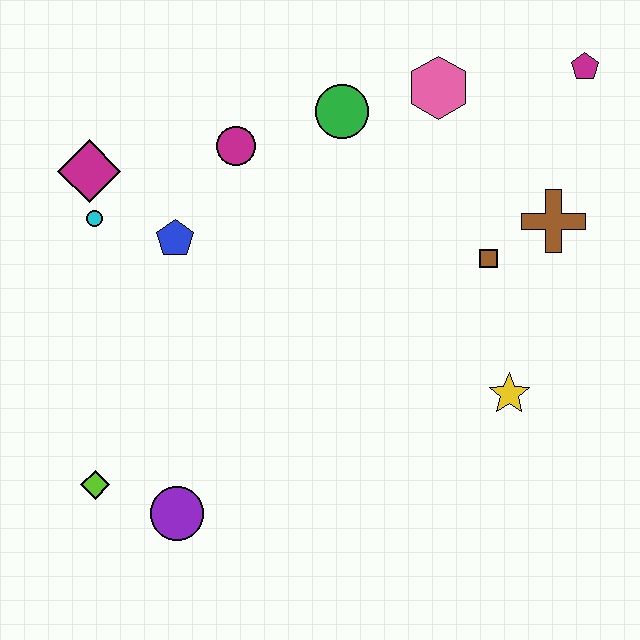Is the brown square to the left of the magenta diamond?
No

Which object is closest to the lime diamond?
The purple circle is closest to the lime diamond.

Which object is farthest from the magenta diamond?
The magenta pentagon is farthest from the magenta diamond.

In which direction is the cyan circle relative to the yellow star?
The cyan circle is to the left of the yellow star.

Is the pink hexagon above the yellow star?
Yes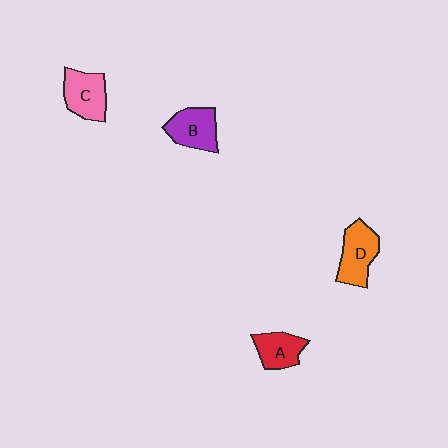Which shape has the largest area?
Shape D (orange).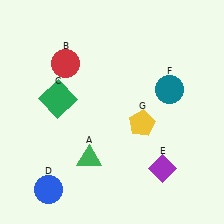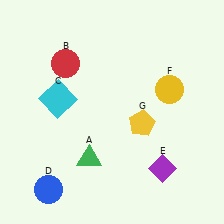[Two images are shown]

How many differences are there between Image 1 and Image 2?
There are 2 differences between the two images.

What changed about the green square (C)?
In Image 1, C is green. In Image 2, it changed to cyan.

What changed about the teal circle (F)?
In Image 1, F is teal. In Image 2, it changed to yellow.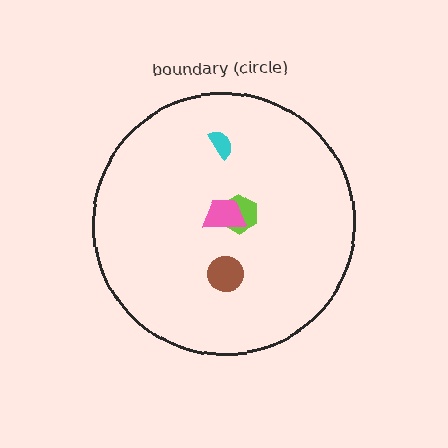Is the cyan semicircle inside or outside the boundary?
Inside.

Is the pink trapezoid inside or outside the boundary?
Inside.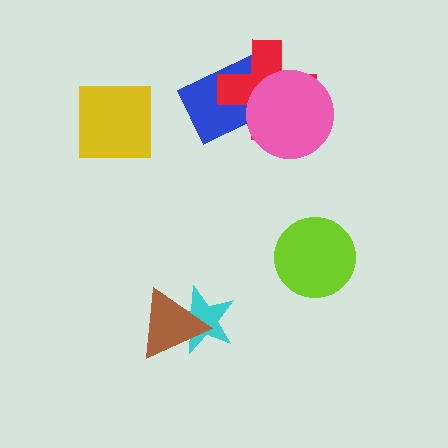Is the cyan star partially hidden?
Yes, it is partially covered by another shape.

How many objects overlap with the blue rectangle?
2 objects overlap with the blue rectangle.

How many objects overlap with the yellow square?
0 objects overlap with the yellow square.